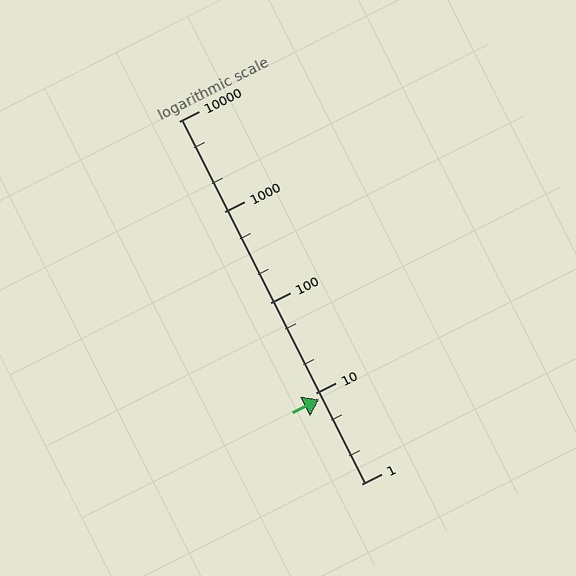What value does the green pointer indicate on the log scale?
The pointer indicates approximately 8.6.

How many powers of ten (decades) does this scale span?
The scale spans 4 decades, from 1 to 10000.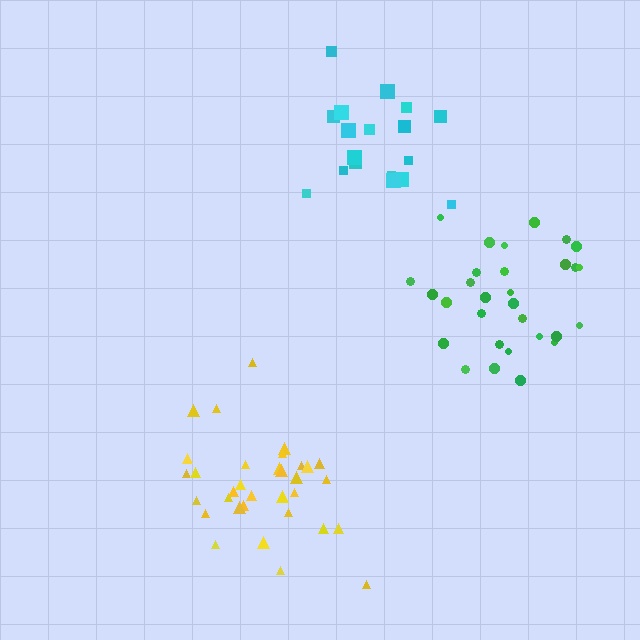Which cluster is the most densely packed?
Green.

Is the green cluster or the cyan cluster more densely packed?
Green.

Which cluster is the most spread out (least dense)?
Yellow.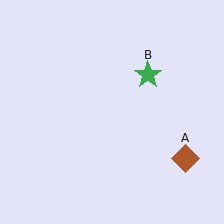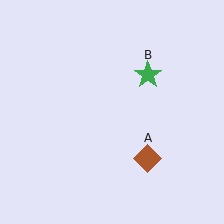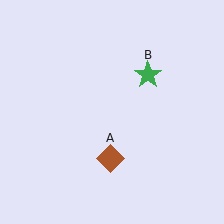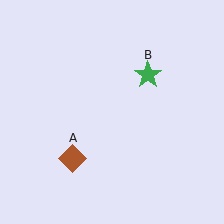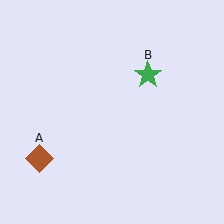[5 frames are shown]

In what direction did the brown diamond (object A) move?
The brown diamond (object A) moved left.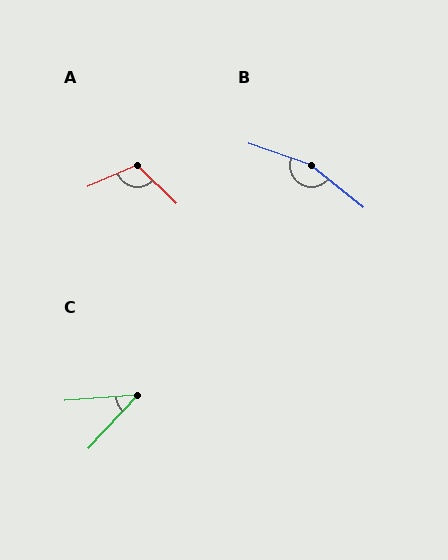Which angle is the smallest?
C, at approximately 44 degrees.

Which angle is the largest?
B, at approximately 160 degrees.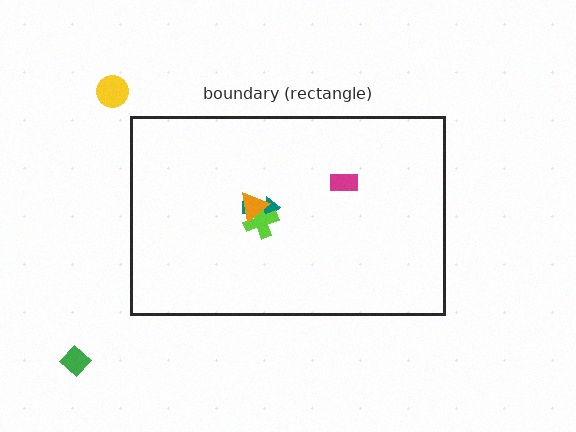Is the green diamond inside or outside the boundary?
Outside.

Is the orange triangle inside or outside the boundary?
Inside.